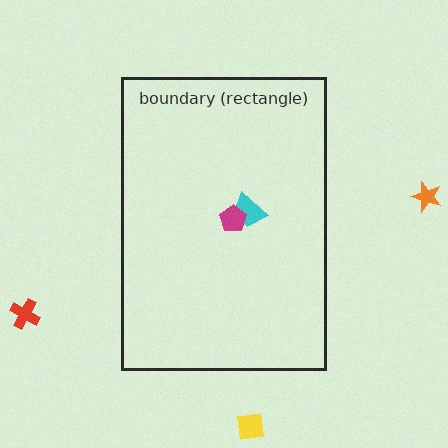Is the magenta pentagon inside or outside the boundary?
Inside.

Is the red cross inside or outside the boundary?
Outside.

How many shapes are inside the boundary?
2 inside, 3 outside.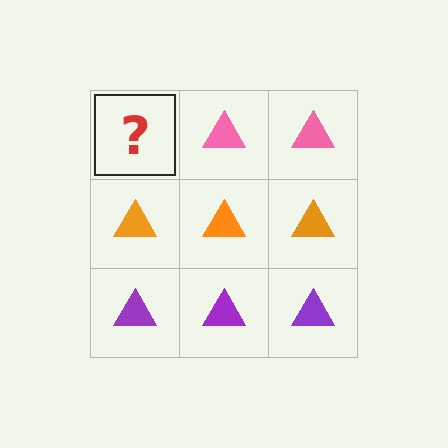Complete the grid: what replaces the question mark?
The question mark should be replaced with a pink triangle.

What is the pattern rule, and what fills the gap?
The rule is that each row has a consistent color. The gap should be filled with a pink triangle.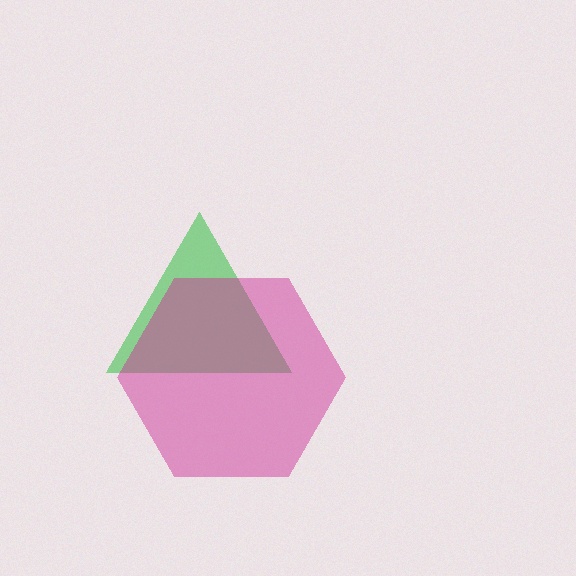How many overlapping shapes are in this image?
There are 2 overlapping shapes in the image.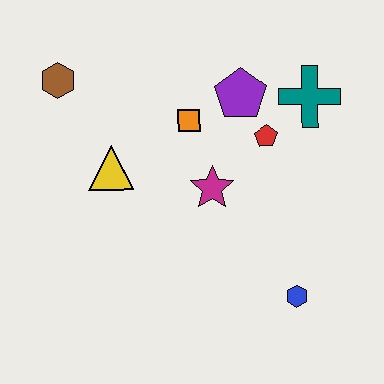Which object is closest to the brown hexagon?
The yellow triangle is closest to the brown hexagon.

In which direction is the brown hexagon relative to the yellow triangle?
The brown hexagon is above the yellow triangle.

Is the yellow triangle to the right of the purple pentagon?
No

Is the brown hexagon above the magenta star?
Yes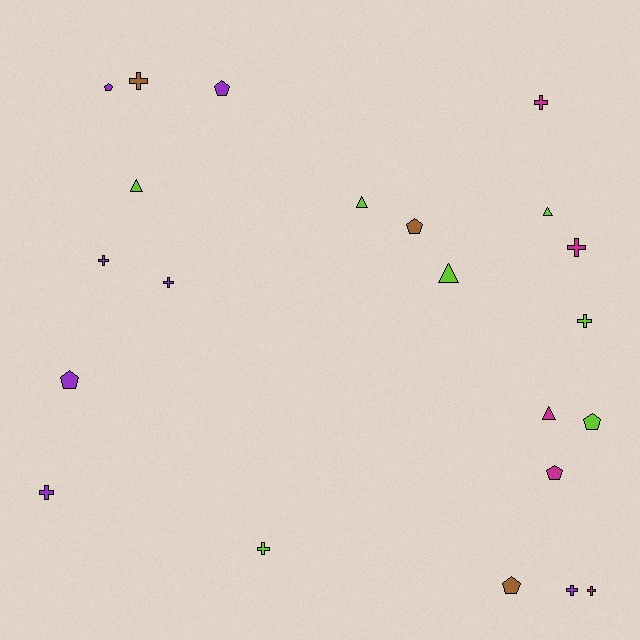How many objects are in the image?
There are 22 objects.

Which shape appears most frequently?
Cross, with 10 objects.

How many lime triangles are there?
There are 4 lime triangles.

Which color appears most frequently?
Purple, with 7 objects.